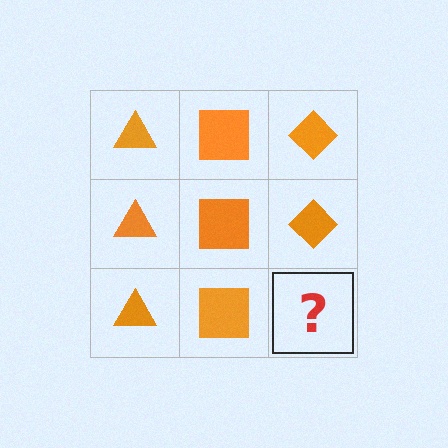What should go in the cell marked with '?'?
The missing cell should contain an orange diamond.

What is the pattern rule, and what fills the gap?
The rule is that each column has a consistent shape. The gap should be filled with an orange diamond.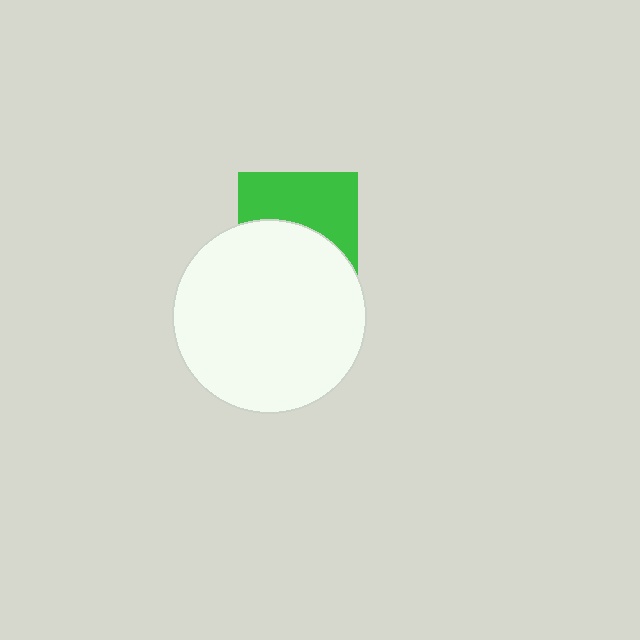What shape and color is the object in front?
The object in front is a white circle.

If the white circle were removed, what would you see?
You would see the complete green square.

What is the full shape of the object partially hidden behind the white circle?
The partially hidden object is a green square.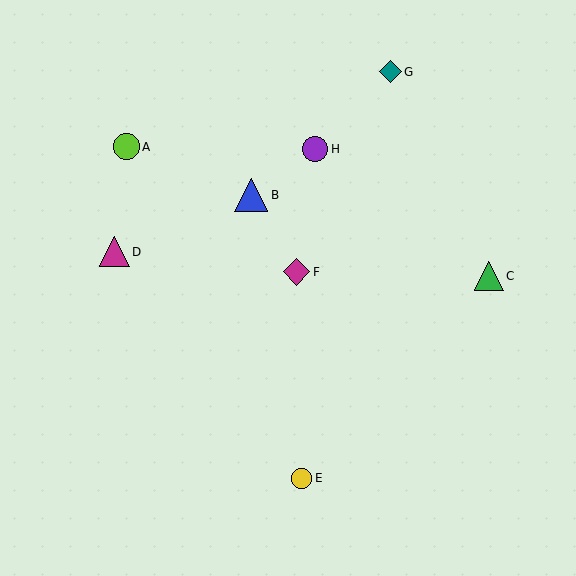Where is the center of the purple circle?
The center of the purple circle is at (315, 149).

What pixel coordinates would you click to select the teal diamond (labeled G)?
Click at (390, 72) to select the teal diamond G.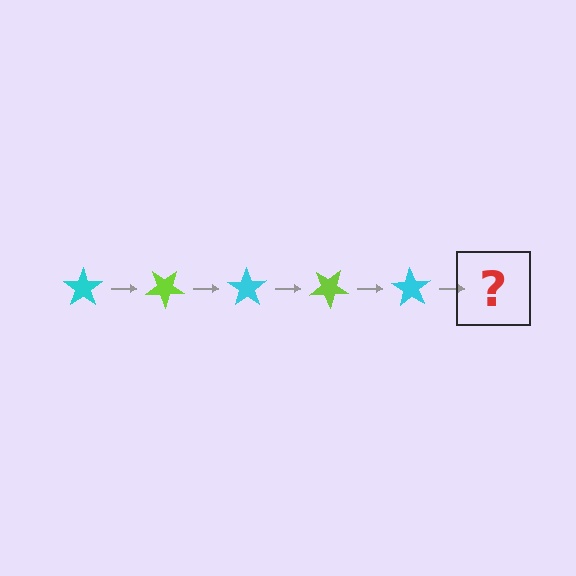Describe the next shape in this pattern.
It should be a lime star, rotated 175 degrees from the start.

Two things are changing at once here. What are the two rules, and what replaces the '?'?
The two rules are that it rotates 35 degrees each step and the color cycles through cyan and lime. The '?' should be a lime star, rotated 175 degrees from the start.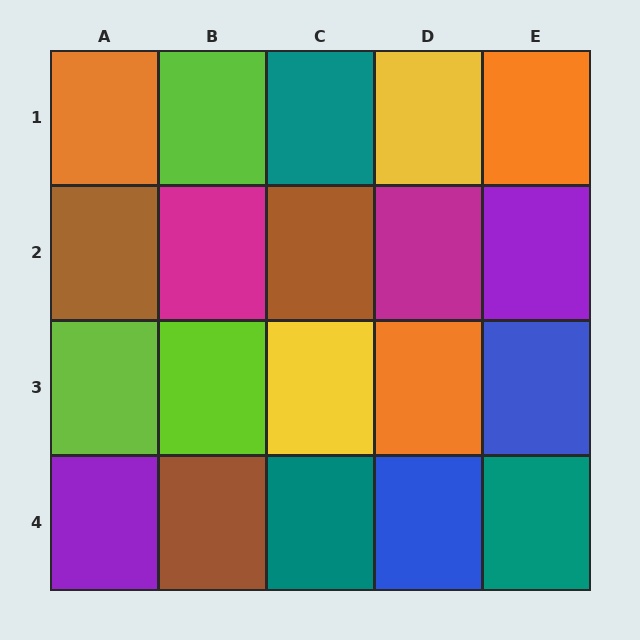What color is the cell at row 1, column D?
Yellow.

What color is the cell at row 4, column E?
Teal.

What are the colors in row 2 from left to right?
Brown, magenta, brown, magenta, purple.